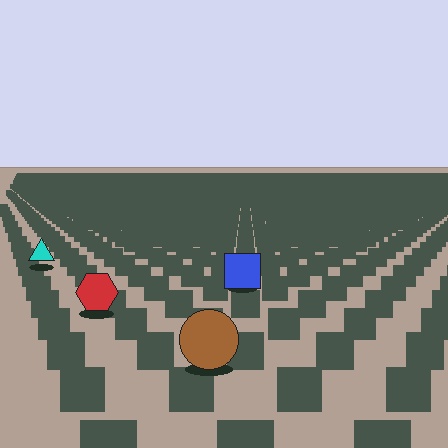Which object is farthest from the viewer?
The cyan triangle is farthest from the viewer. It appears smaller and the ground texture around it is denser.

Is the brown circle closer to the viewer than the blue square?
Yes. The brown circle is closer — you can tell from the texture gradient: the ground texture is coarser near it.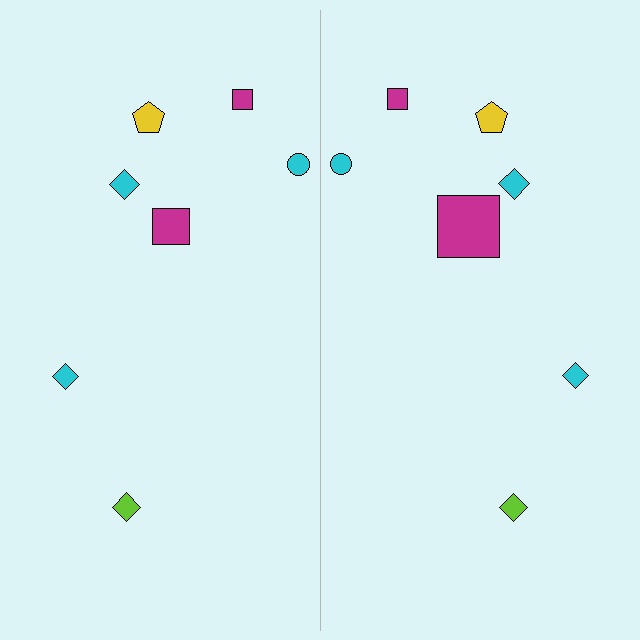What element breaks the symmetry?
The magenta square on the right side has a different size than its mirror counterpart.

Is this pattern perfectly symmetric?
No, the pattern is not perfectly symmetric. The magenta square on the right side has a different size than its mirror counterpart.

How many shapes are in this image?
There are 14 shapes in this image.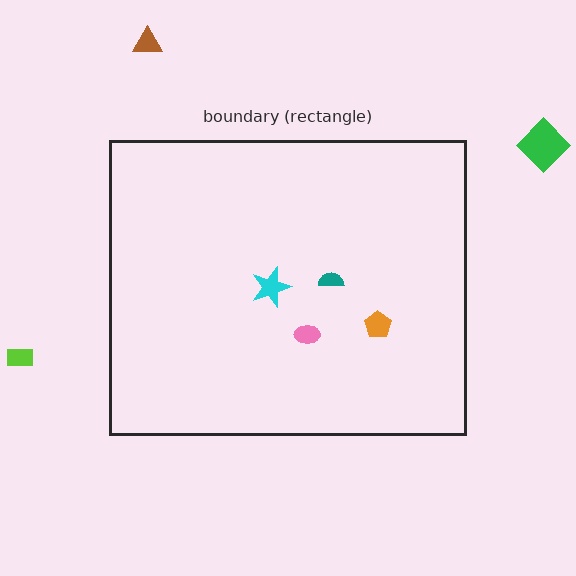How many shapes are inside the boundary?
4 inside, 3 outside.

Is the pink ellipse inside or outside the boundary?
Inside.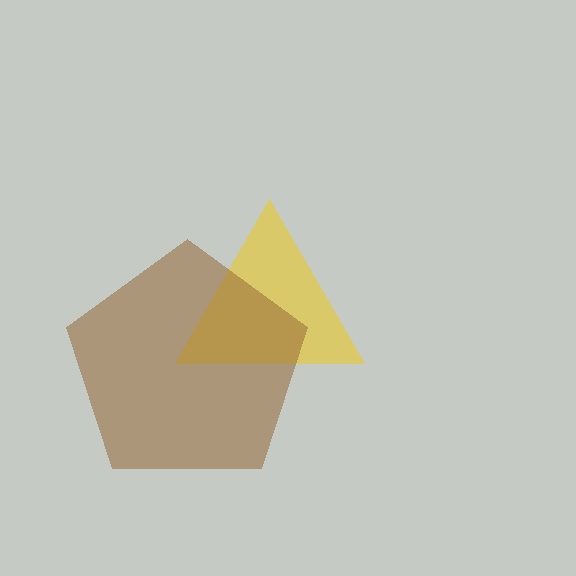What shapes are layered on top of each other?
The layered shapes are: a yellow triangle, a brown pentagon.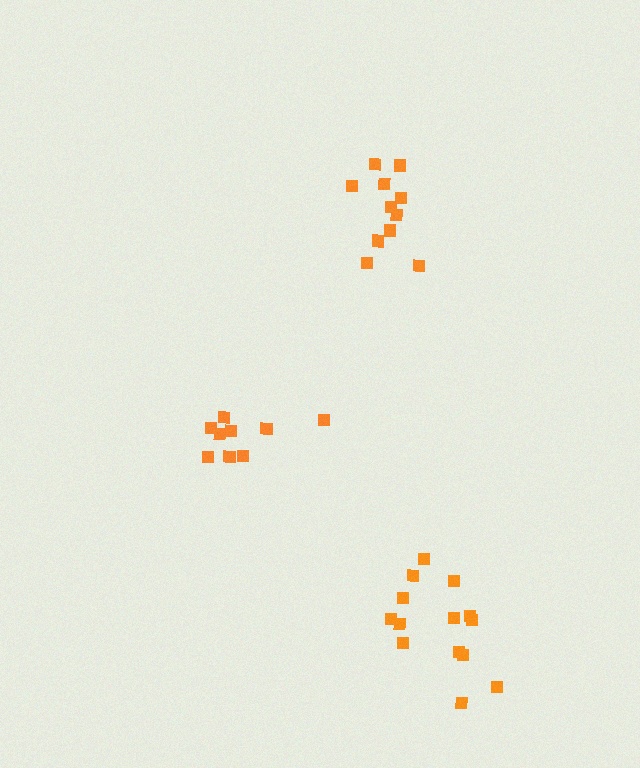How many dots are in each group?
Group 1: 9 dots, Group 2: 11 dots, Group 3: 14 dots (34 total).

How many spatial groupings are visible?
There are 3 spatial groupings.